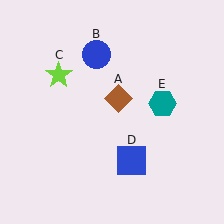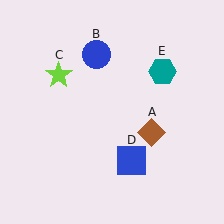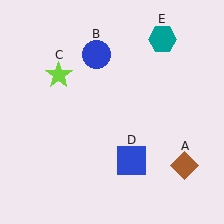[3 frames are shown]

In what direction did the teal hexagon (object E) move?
The teal hexagon (object E) moved up.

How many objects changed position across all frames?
2 objects changed position: brown diamond (object A), teal hexagon (object E).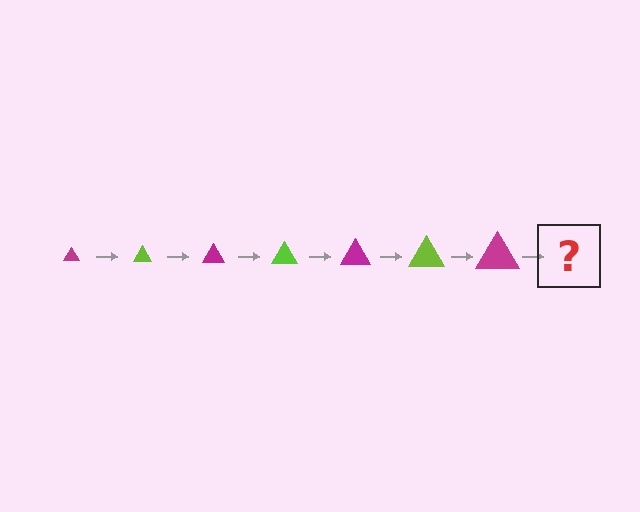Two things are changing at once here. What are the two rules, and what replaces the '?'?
The two rules are that the triangle grows larger each step and the color cycles through magenta and lime. The '?' should be a lime triangle, larger than the previous one.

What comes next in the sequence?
The next element should be a lime triangle, larger than the previous one.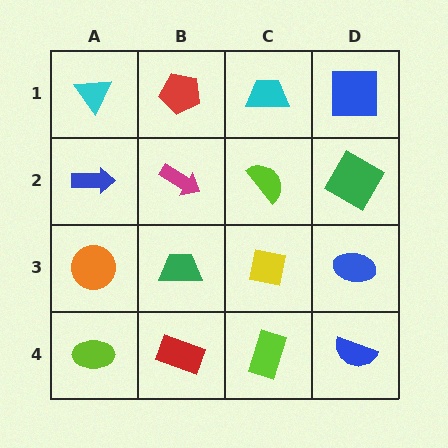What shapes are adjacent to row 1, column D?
A green square (row 2, column D), a cyan trapezoid (row 1, column C).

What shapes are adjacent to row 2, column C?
A cyan trapezoid (row 1, column C), a yellow square (row 3, column C), a magenta arrow (row 2, column B), a green square (row 2, column D).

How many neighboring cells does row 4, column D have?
2.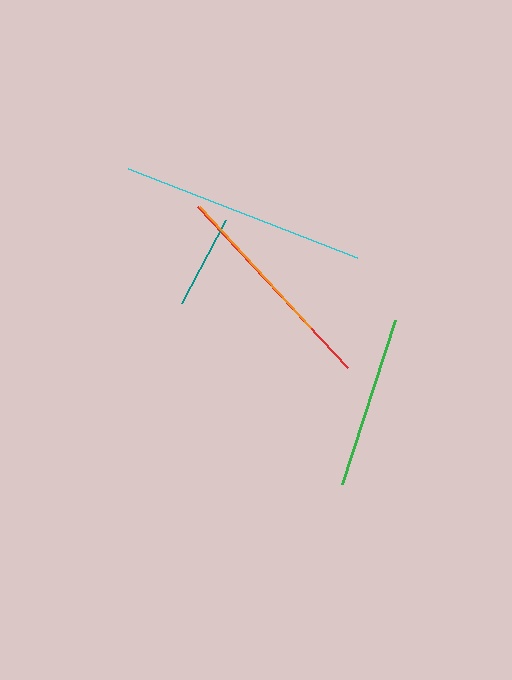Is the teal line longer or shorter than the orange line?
The orange line is longer than the teal line.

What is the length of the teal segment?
The teal segment is approximately 94 pixels long.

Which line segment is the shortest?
The teal line is the shortest at approximately 94 pixels.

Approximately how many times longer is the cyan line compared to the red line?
The cyan line is approximately 1.1 times the length of the red line.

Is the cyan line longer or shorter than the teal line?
The cyan line is longer than the teal line.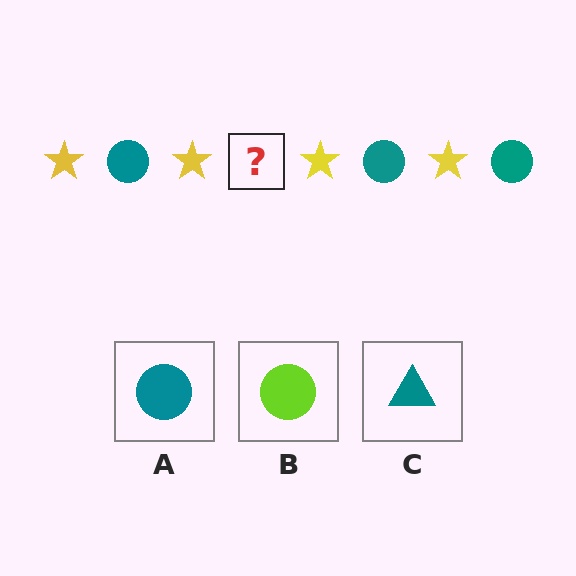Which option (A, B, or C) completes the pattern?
A.